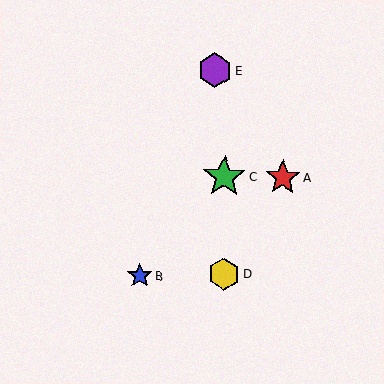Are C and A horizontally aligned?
Yes, both are at y≈177.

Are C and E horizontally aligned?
No, C is at y≈177 and E is at y≈70.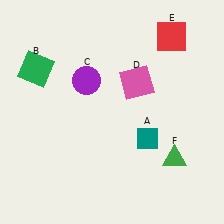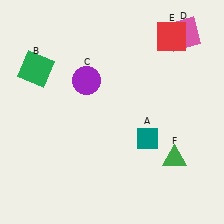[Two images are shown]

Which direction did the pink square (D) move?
The pink square (D) moved up.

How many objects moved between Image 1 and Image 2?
1 object moved between the two images.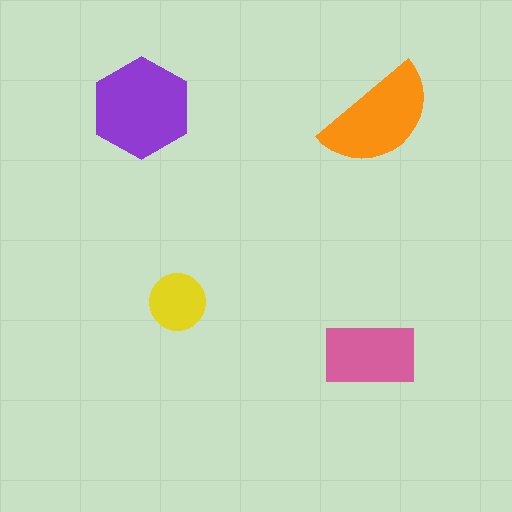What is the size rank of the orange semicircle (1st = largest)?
2nd.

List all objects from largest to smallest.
The purple hexagon, the orange semicircle, the pink rectangle, the yellow circle.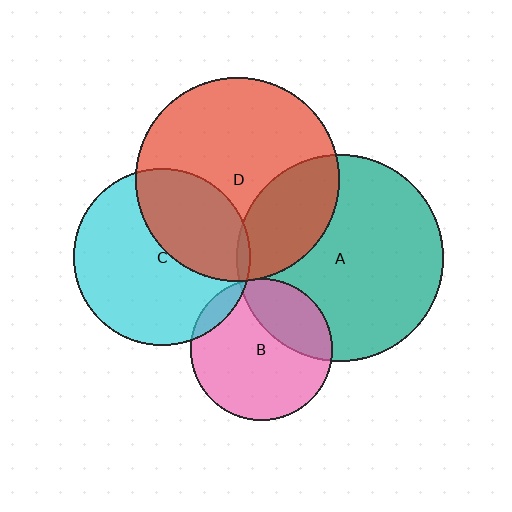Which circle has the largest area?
Circle A (teal).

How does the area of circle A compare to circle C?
Approximately 1.4 times.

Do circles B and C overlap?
Yes.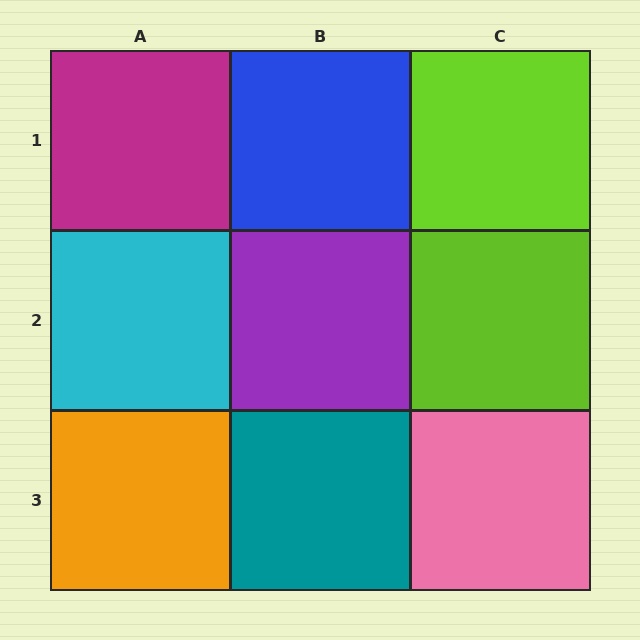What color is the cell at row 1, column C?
Lime.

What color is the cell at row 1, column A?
Magenta.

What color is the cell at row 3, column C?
Pink.